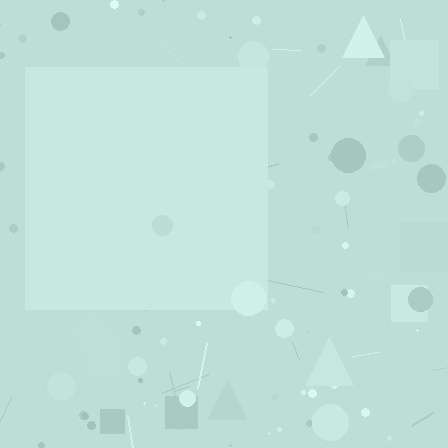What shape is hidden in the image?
A square is hidden in the image.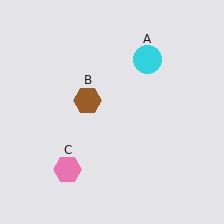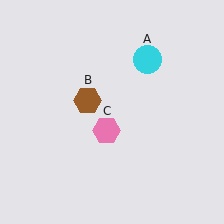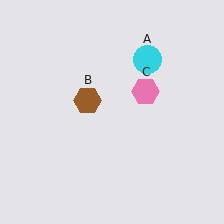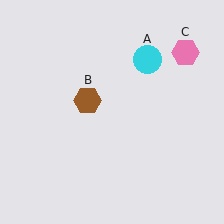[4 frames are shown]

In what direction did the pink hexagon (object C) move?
The pink hexagon (object C) moved up and to the right.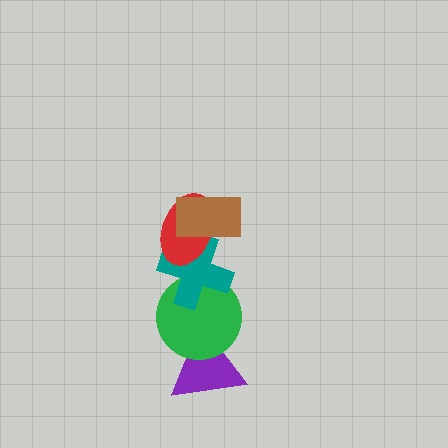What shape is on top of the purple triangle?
The green circle is on top of the purple triangle.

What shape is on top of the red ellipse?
The brown rectangle is on top of the red ellipse.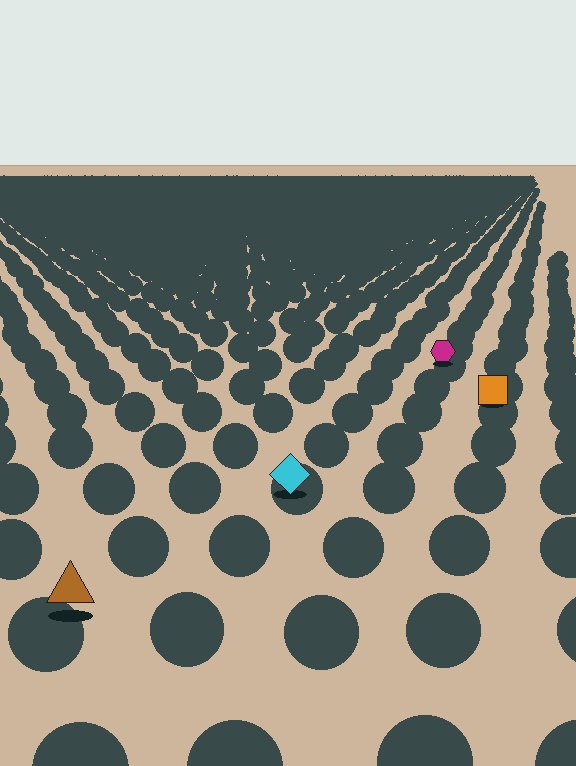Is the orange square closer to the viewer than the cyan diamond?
No. The cyan diamond is closer — you can tell from the texture gradient: the ground texture is coarser near it.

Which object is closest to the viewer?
The brown triangle is closest. The texture marks near it are larger and more spread out.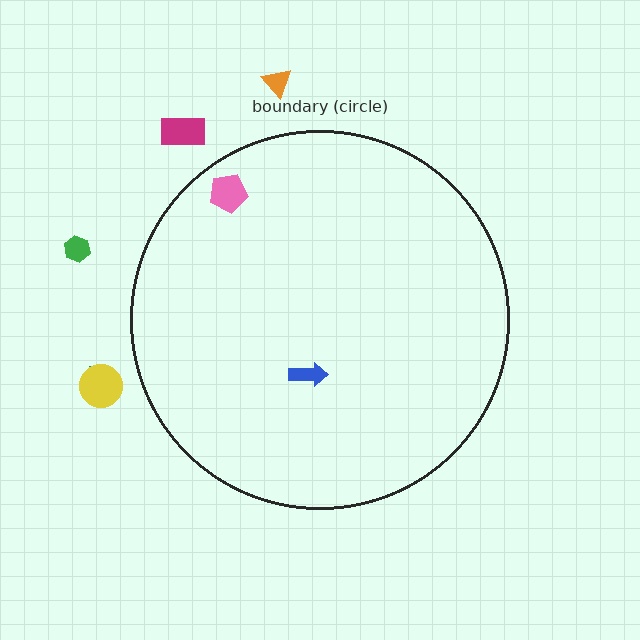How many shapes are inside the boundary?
2 inside, 5 outside.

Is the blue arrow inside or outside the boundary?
Inside.